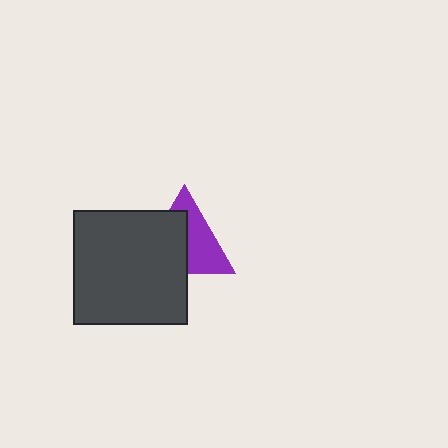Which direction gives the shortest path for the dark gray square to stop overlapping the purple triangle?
Moving toward the lower-left gives the shortest separation.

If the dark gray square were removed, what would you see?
You would see the complete purple triangle.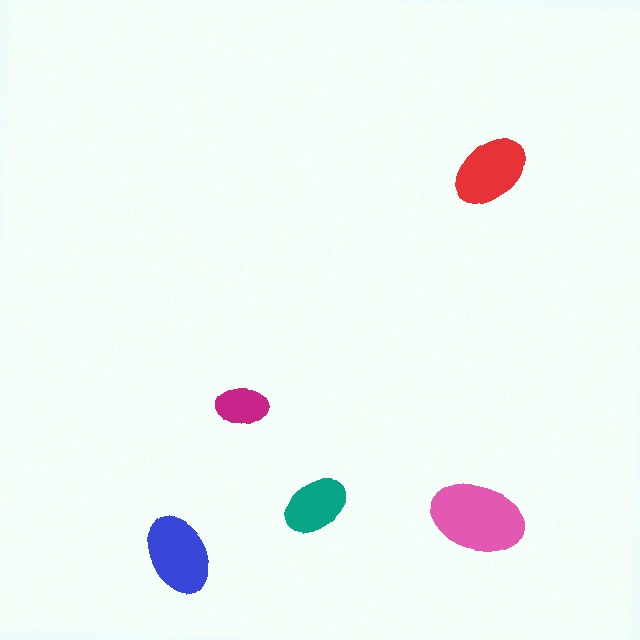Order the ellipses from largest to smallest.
the pink one, the blue one, the red one, the teal one, the magenta one.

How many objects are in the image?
There are 5 objects in the image.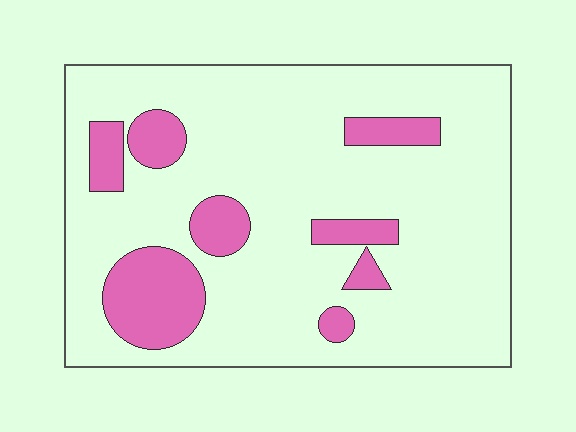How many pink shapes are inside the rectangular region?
8.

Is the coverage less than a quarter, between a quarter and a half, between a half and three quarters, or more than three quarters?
Less than a quarter.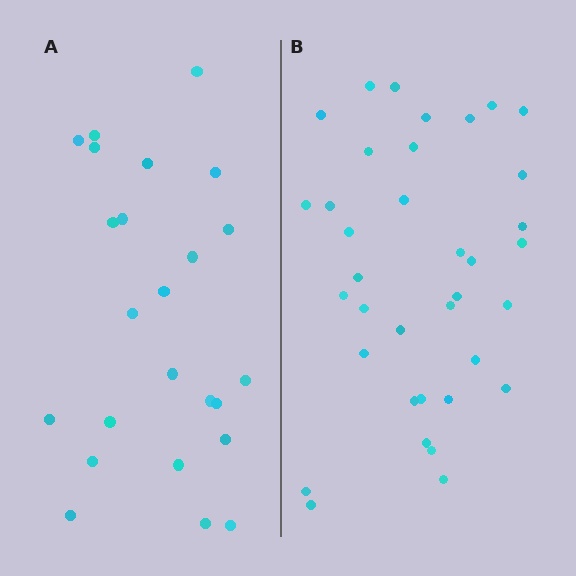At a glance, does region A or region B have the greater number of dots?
Region B (the right region) has more dots.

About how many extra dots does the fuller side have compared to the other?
Region B has roughly 12 or so more dots than region A.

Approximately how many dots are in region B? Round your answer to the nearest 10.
About 40 dots. (The exact count is 36, which rounds to 40.)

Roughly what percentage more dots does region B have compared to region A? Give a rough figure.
About 50% more.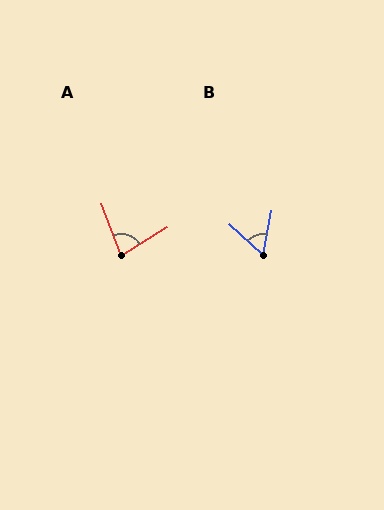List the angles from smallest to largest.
B (60°), A (80°).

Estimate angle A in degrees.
Approximately 80 degrees.